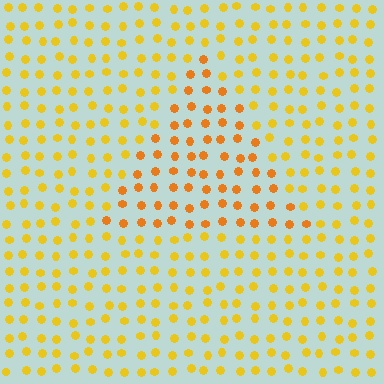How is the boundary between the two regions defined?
The boundary is defined purely by a slight shift in hue (about 22 degrees). Spacing, size, and orientation are identical on both sides.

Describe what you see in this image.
The image is filled with small yellow elements in a uniform arrangement. A triangle-shaped region is visible where the elements are tinted to a slightly different hue, forming a subtle color boundary.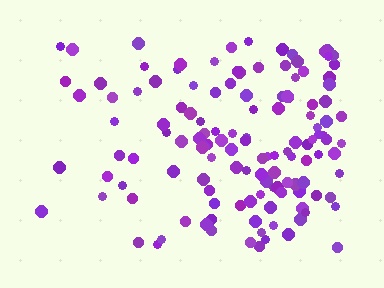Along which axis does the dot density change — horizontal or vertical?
Horizontal.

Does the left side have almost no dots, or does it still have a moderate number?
Still a moderate number, just noticeably fewer than the right.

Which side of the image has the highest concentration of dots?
The right.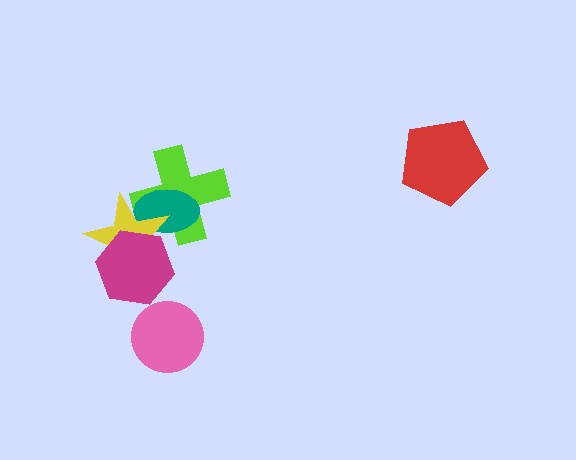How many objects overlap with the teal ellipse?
3 objects overlap with the teal ellipse.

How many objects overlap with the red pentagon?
0 objects overlap with the red pentagon.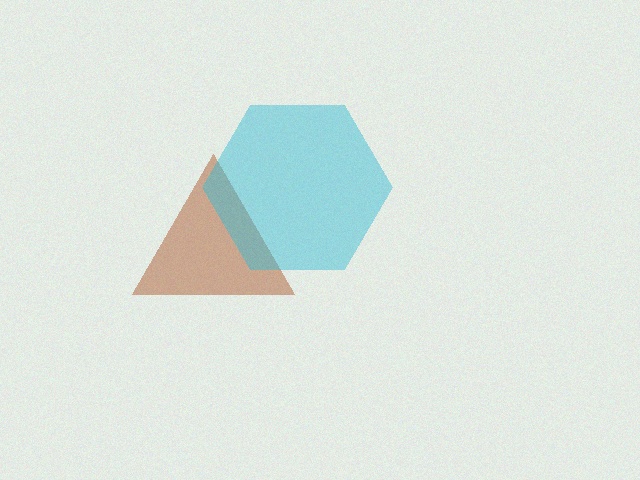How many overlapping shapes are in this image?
There are 2 overlapping shapes in the image.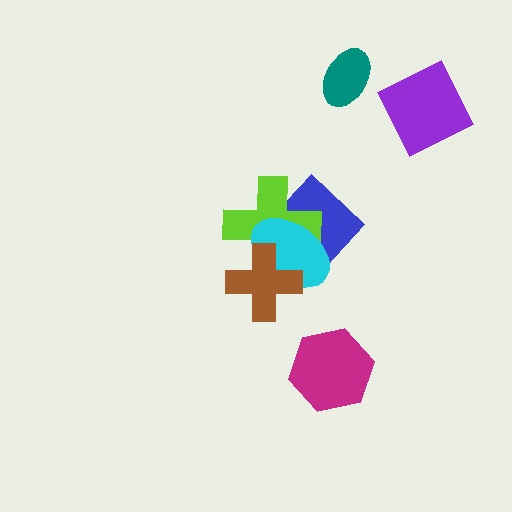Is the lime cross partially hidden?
Yes, it is partially covered by another shape.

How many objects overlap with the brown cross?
2 objects overlap with the brown cross.